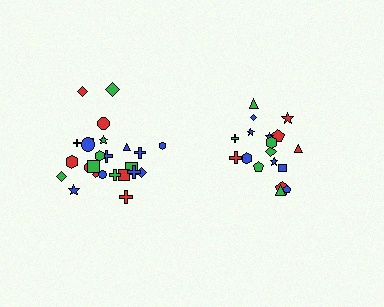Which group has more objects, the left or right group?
The left group.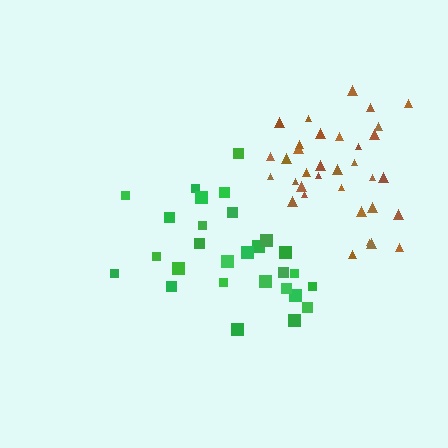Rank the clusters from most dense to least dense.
brown, green.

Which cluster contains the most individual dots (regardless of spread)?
Brown (34).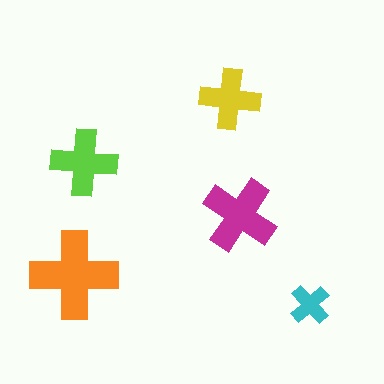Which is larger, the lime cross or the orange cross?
The orange one.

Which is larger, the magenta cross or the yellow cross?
The magenta one.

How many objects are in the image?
There are 5 objects in the image.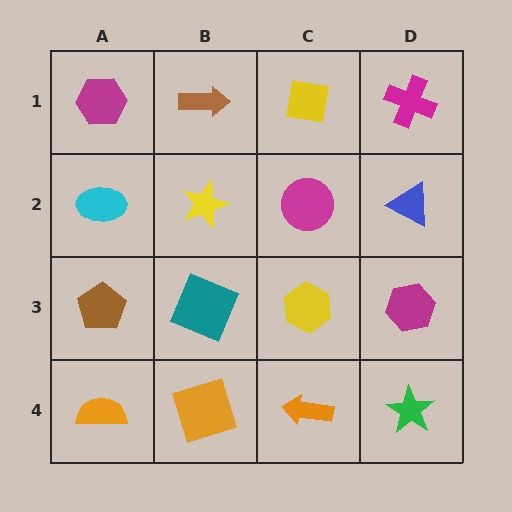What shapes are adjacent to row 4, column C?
A yellow hexagon (row 3, column C), an orange square (row 4, column B), a green star (row 4, column D).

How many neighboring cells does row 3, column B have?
4.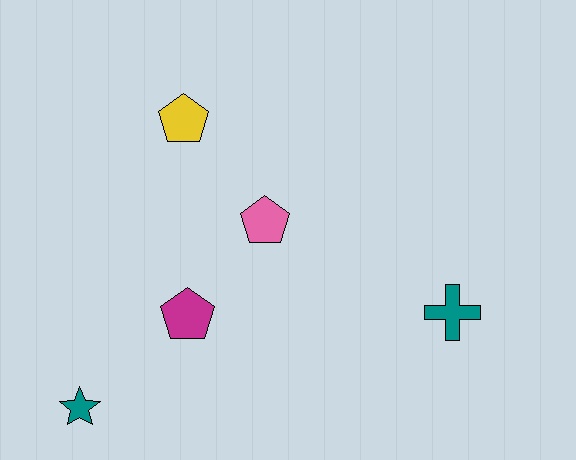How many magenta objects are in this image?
There is 1 magenta object.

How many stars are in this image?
There is 1 star.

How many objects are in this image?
There are 5 objects.